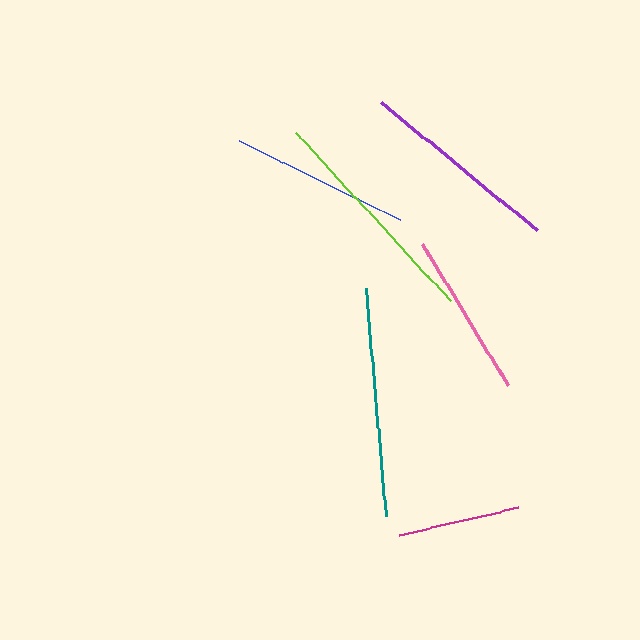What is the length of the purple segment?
The purple segment is approximately 202 pixels long.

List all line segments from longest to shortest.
From longest to shortest: teal, lime, purple, blue, pink, magenta.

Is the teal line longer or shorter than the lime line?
The teal line is longer than the lime line.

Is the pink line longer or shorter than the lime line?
The lime line is longer than the pink line.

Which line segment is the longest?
The teal line is the longest at approximately 229 pixels.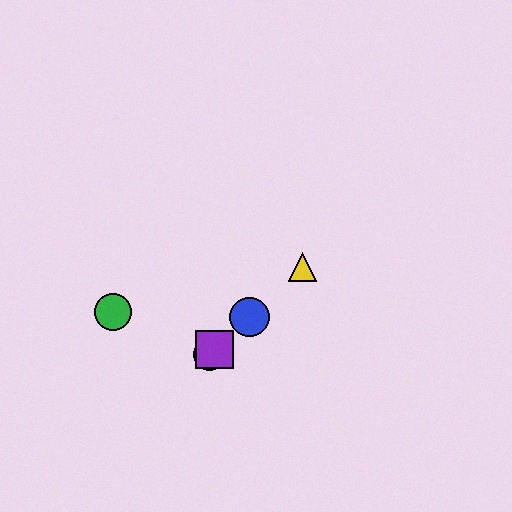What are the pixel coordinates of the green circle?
The green circle is at (113, 312).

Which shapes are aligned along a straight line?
The red circle, the blue circle, the yellow triangle, the purple square are aligned along a straight line.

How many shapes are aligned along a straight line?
4 shapes (the red circle, the blue circle, the yellow triangle, the purple square) are aligned along a straight line.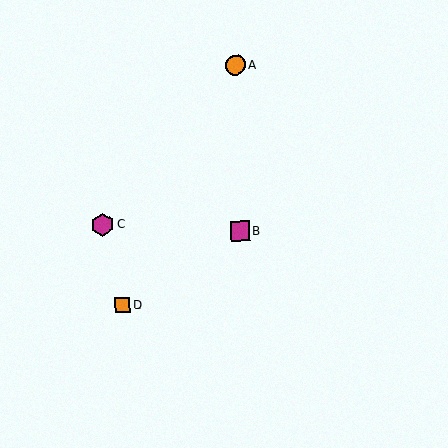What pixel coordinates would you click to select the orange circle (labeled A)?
Click at (235, 65) to select the orange circle A.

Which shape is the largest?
The magenta hexagon (labeled C) is the largest.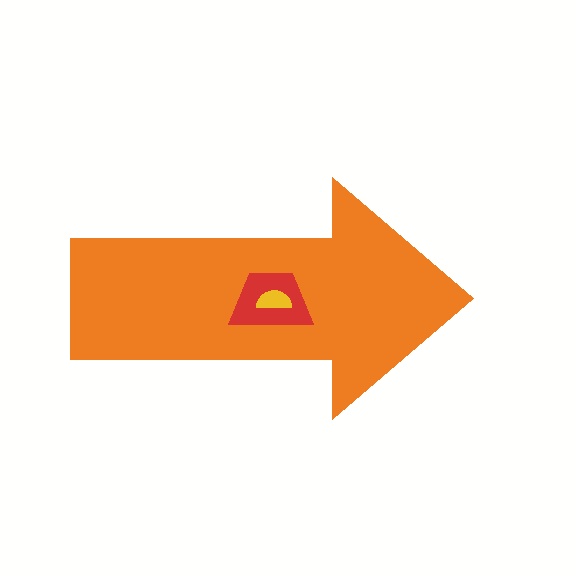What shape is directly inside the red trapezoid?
The yellow semicircle.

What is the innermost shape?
The yellow semicircle.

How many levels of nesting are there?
3.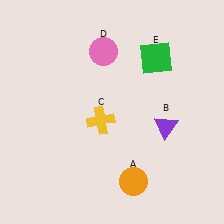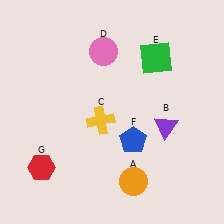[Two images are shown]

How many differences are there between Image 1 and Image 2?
There are 2 differences between the two images.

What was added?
A blue pentagon (F), a red hexagon (G) were added in Image 2.